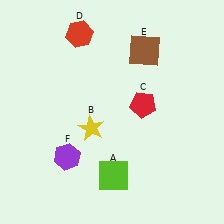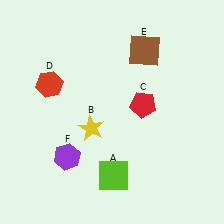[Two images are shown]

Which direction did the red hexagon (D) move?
The red hexagon (D) moved down.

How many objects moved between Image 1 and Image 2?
1 object moved between the two images.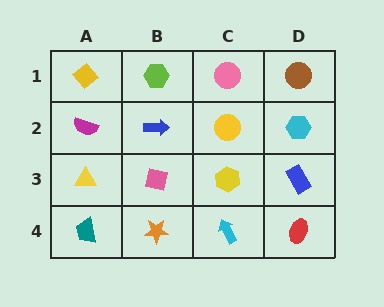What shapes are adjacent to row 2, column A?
A yellow diamond (row 1, column A), a yellow triangle (row 3, column A), a blue arrow (row 2, column B).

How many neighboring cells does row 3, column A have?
3.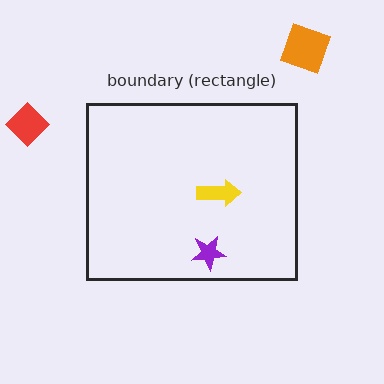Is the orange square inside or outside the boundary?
Outside.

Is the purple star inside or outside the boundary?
Inside.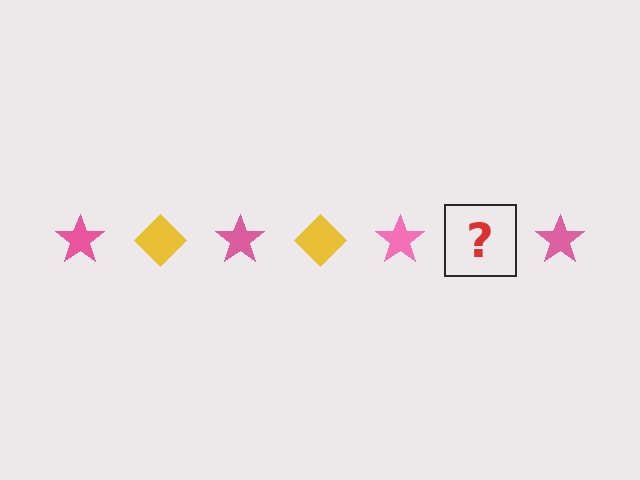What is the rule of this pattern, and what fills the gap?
The rule is that the pattern alternates between pink star and yellow diamond. The gap should be filled with a yellow diamond.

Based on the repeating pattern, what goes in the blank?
The blank should be a yellow diamond.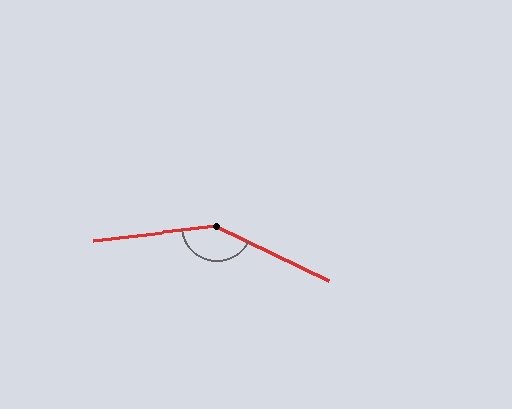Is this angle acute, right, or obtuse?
It is obtuse.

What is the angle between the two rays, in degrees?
Approximately 148 degrees.